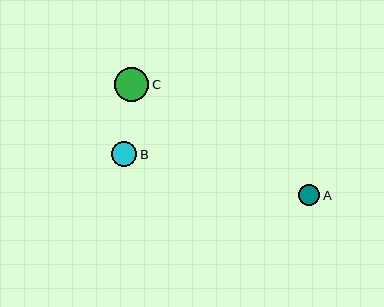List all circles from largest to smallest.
From largest to smallest: C, B, A.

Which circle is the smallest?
Circle A is the smallest with a size of approximately 21 pixels.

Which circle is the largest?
Circle C is the largest with a size of approximately 34 pixels.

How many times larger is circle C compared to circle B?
Circle C is approximately 1.4 times the size of circle B.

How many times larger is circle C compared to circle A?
Circle C is approximately 1.6 times the size of circle A.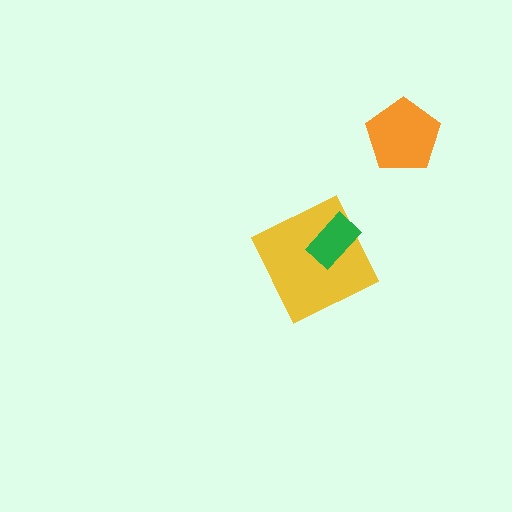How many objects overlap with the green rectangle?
1 object overlaps with the green rectangle.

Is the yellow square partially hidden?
Yes, it is partially covered by another shape.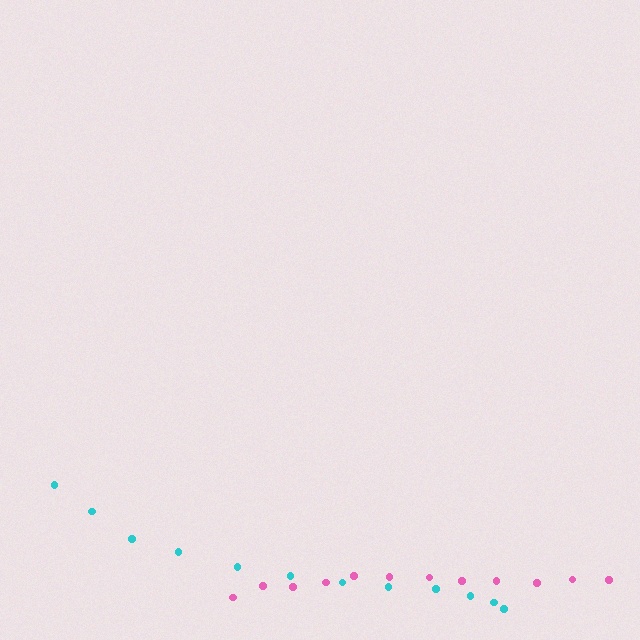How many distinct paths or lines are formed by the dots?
There are 2 distinct paths.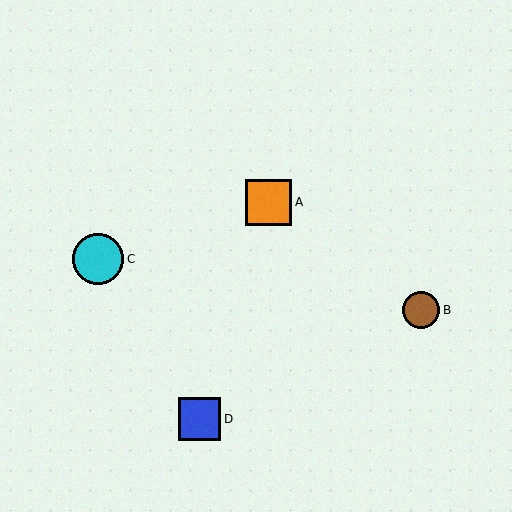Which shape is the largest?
The cyan circle (labeled C) is the largest.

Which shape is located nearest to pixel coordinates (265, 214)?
The orange square (labeled A) at (269, 202) is nearest to that location.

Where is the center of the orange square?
The center of the orange square is at (269, 202).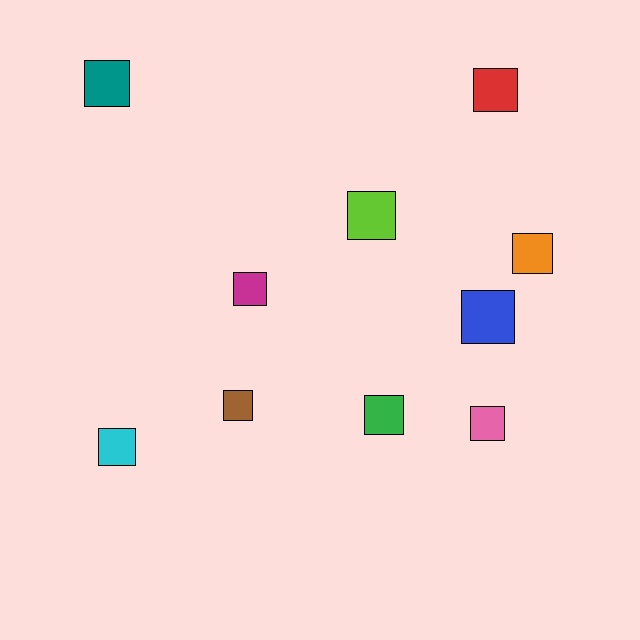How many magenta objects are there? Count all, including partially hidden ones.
There is 1 magenta object.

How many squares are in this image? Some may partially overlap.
There are 10 squares.